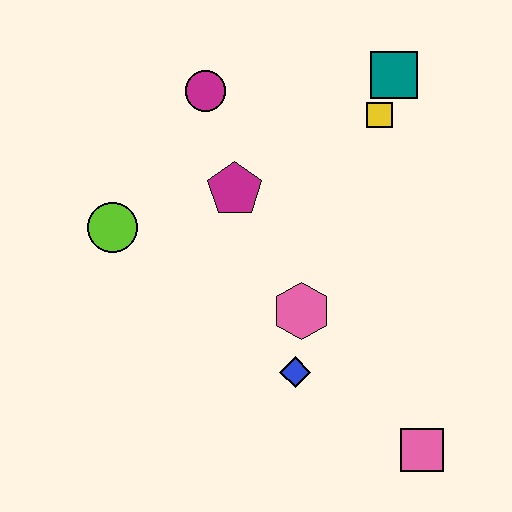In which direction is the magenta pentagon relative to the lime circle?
The magenta pentagon is to the right of the lime circle.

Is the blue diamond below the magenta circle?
Yes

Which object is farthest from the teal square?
The pink square is farthest from the teal square.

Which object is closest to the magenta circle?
The magenta pentagon is closest to the magenta circle.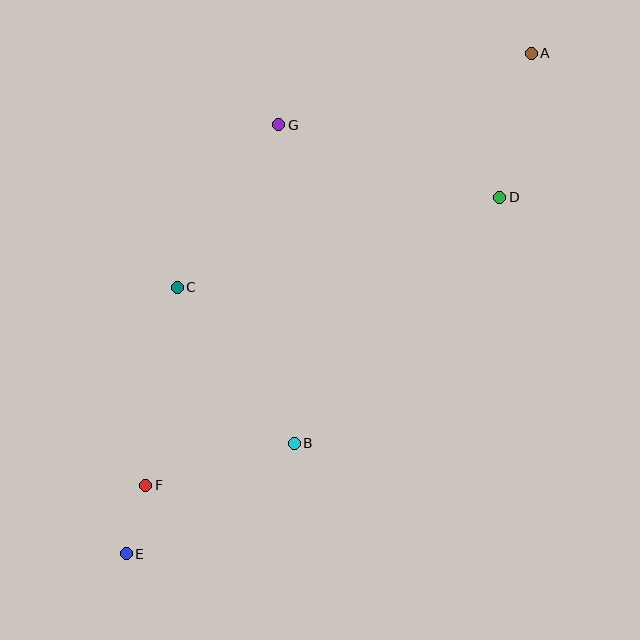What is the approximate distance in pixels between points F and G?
The distance between F and G is approximately 385 pixels.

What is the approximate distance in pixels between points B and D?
The distance between B and D is approximately 320 pixels.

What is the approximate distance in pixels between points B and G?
The distance between B and G is approximately 319 pixels.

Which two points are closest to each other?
Points E and F are closest to each other.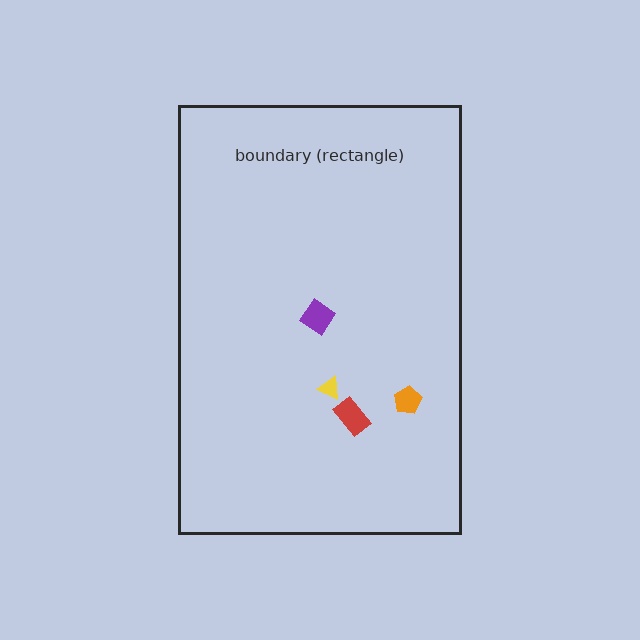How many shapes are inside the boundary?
4 inside, 0 outside.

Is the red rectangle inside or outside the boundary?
Inside.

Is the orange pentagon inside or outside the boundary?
Inside.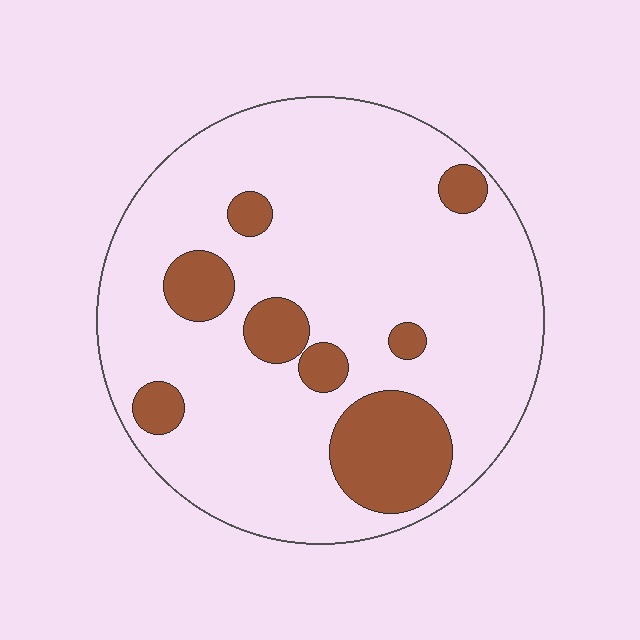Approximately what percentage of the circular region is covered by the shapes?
Approximately 20%.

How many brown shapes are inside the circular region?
8.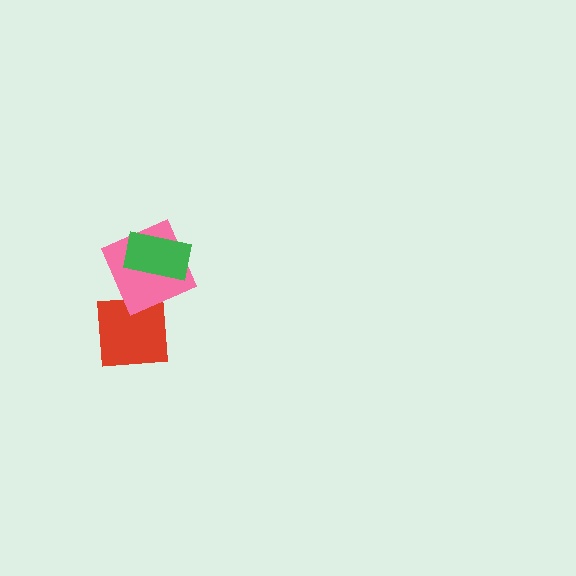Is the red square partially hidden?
Yes, it is partially covered by another shape.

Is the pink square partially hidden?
Yes, it is partially covered by another shape.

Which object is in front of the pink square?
The green rectangle is in front of the pink square.